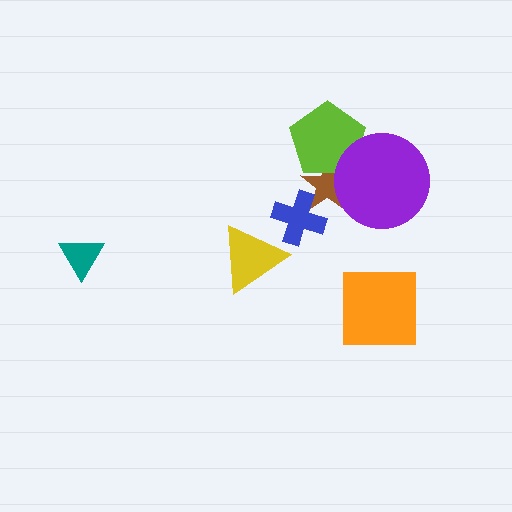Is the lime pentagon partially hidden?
Yes, it is partially covered by another shape.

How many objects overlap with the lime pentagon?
2 objects overlap with the lime pentagon.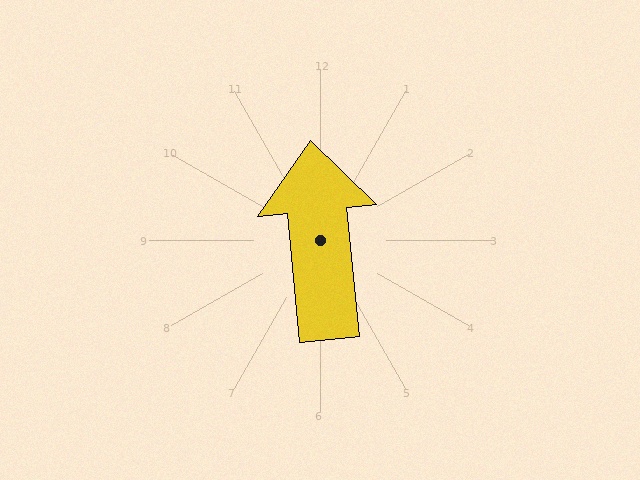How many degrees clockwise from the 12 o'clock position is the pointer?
Approximately 354 degrees.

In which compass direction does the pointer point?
North.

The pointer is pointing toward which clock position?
Roughly 12 o'clock.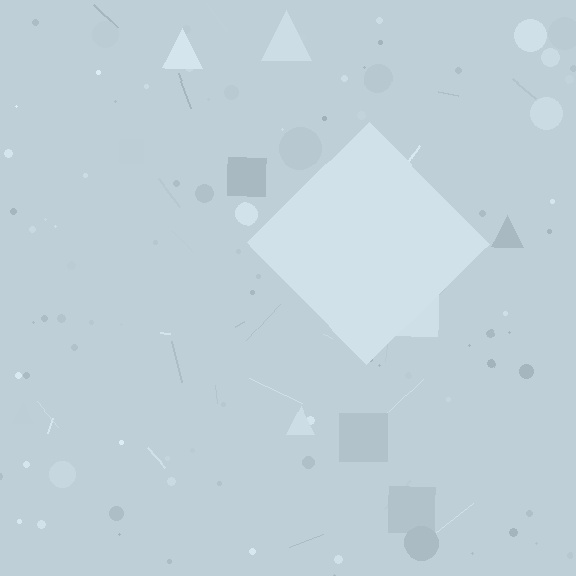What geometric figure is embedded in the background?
A diamond is embedded in the background.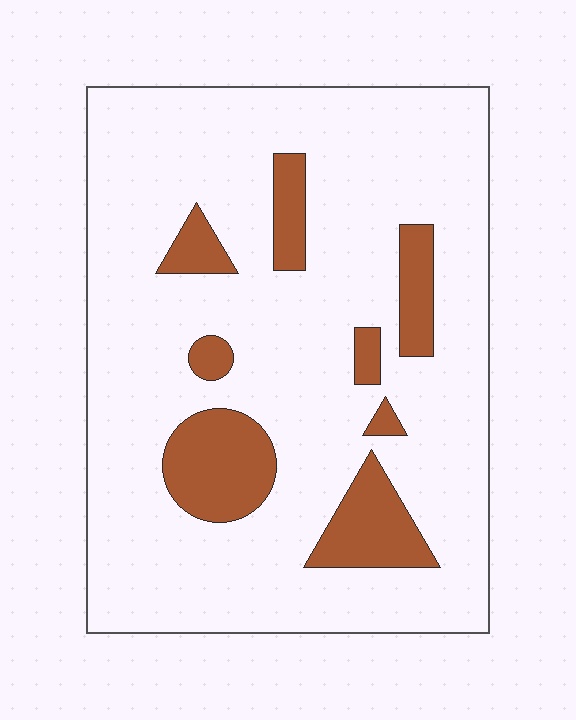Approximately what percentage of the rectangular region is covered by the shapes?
Approximately 15%.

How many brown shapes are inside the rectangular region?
8.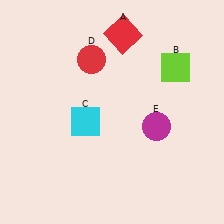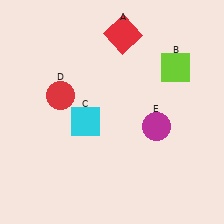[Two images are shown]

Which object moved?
The red circle (D) moved down.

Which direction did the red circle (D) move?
The red circle (D) moved down.